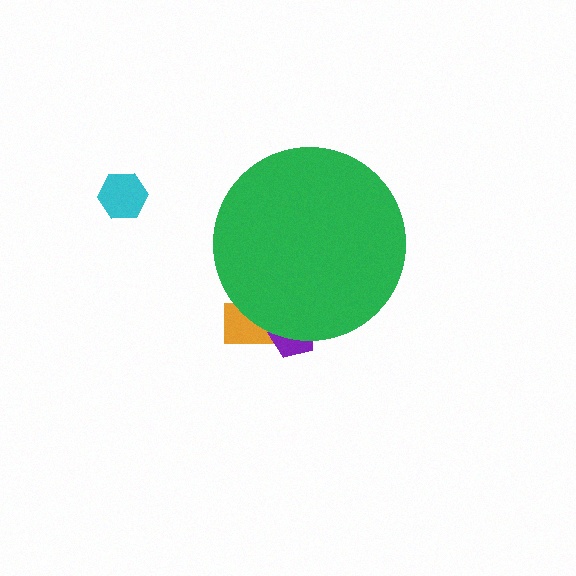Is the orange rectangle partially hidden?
Yes, the orange rectangle is partially hidden behind the green circle.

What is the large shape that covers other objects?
A green circle.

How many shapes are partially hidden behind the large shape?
2 shapes are partially hidden.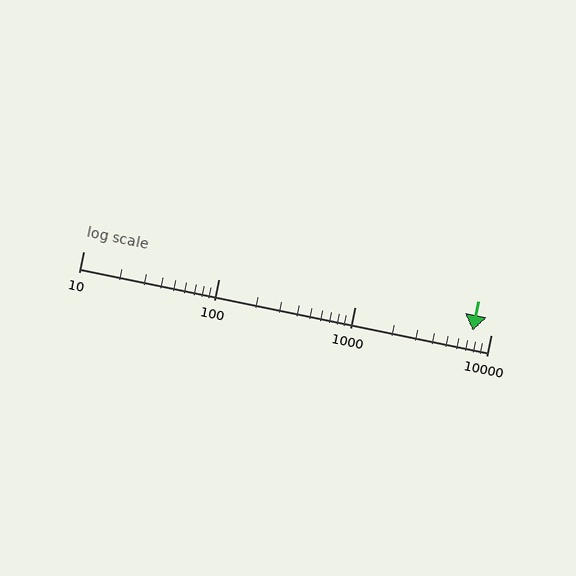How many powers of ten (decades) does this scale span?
The scale spans 3 decades, from 10 to 10000.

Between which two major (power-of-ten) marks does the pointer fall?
The pointer is between 1000 and 10000.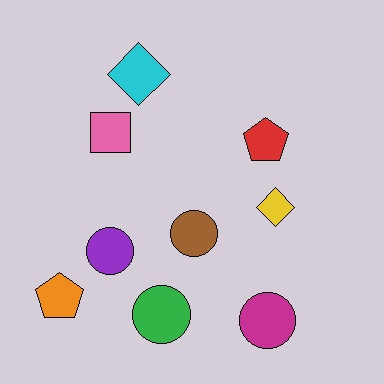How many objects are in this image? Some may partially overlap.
There are 9 objects.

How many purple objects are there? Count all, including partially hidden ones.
There is 1 purple object.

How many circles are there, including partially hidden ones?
There are 4 circles.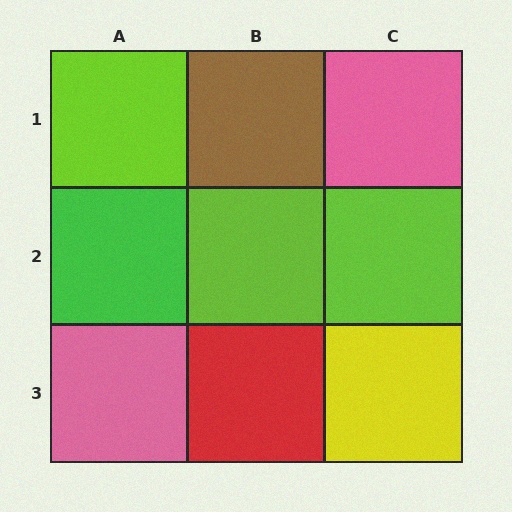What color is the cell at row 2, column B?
Lime.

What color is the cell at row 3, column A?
Pink.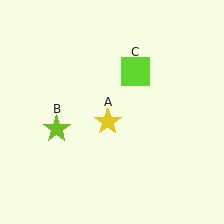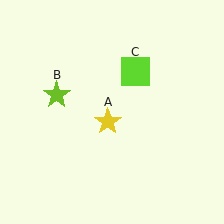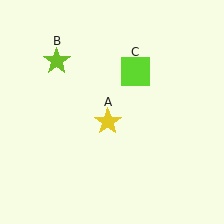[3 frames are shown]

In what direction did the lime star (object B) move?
The lime star (object B) moved up.